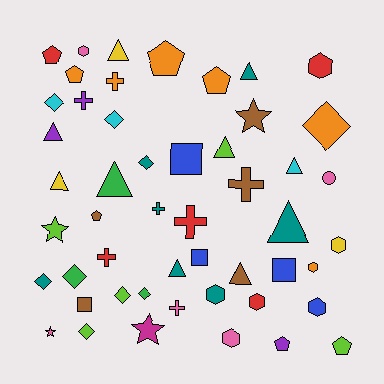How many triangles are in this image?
There are 10 triangles.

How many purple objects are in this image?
There are 3 purple objects.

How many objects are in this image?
There are 50 objects.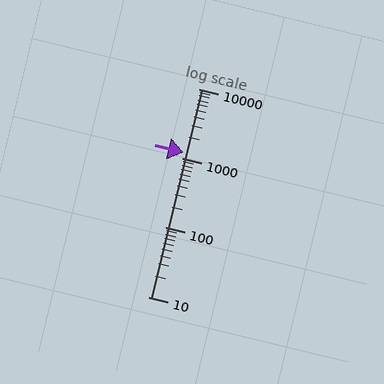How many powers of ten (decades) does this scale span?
The scale spans 3 decades, from 10 to 10000.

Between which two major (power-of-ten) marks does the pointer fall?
The pointer is between 1000 and 10000.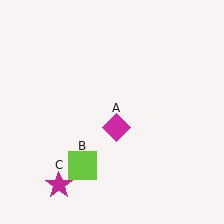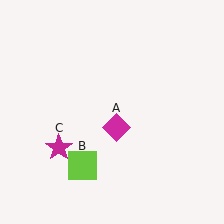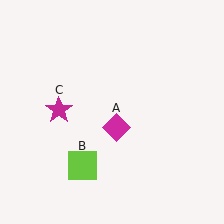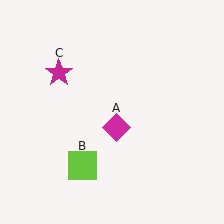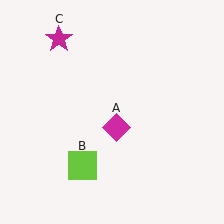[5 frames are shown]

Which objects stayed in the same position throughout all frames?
Magenta diamond (object A) and lime square (object B) remained stationary.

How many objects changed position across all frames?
1 object changed position: magenta star (object C).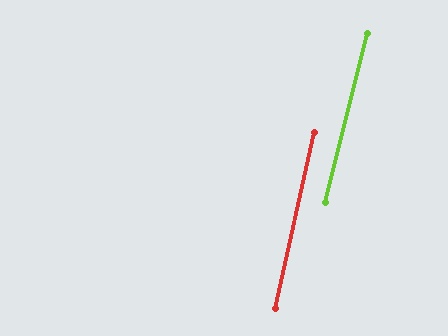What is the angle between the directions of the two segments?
Approximately 2 degrees.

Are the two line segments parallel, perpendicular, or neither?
Parallel — their directions differ by only 1.7°.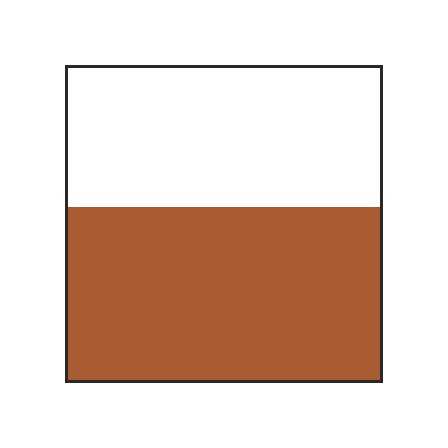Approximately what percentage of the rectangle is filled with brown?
Approximately 55%.